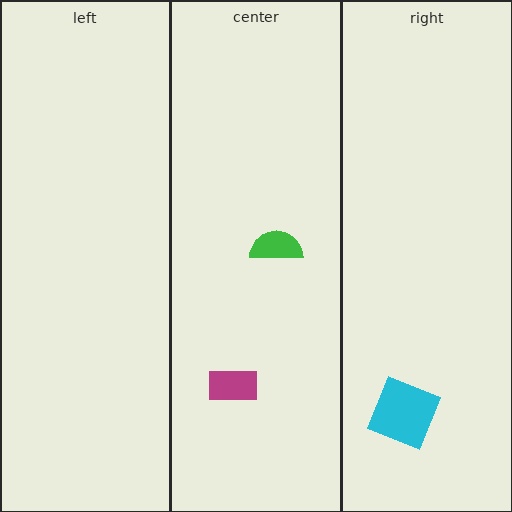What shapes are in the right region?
The cyan square.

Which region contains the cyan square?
The right region.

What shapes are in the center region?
The green semicircle, the magenta rectangle.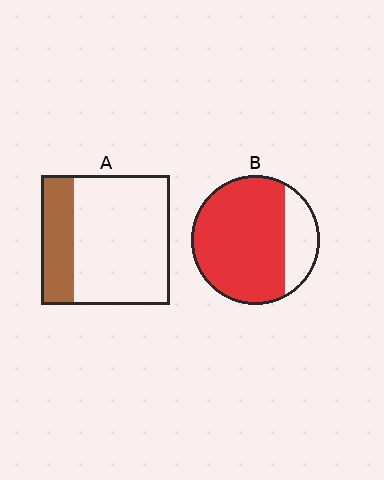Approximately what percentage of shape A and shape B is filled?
A is approximately 25% and B is approximately 80%.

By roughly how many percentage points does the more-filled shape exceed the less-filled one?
By roughly 55 percentage points (B over A).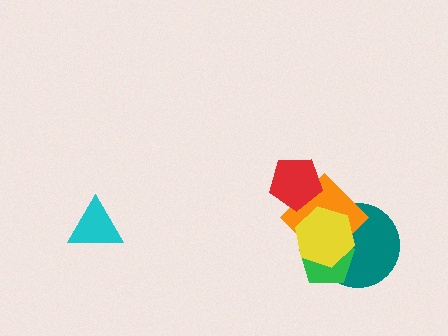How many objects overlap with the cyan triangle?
0 objects overlap with the cyan triangle.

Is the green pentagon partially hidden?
Yes, it is partially covered by another shape.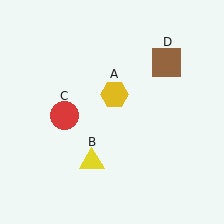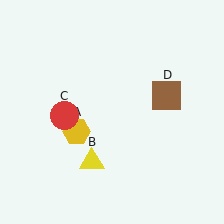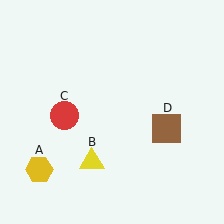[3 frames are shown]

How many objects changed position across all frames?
2 objects changed position: yellow hexagon (object A), brown square (object D).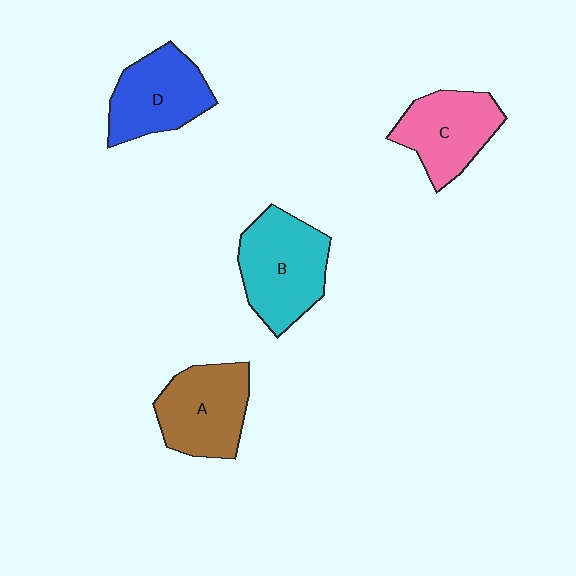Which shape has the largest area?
Shape B (cyan).